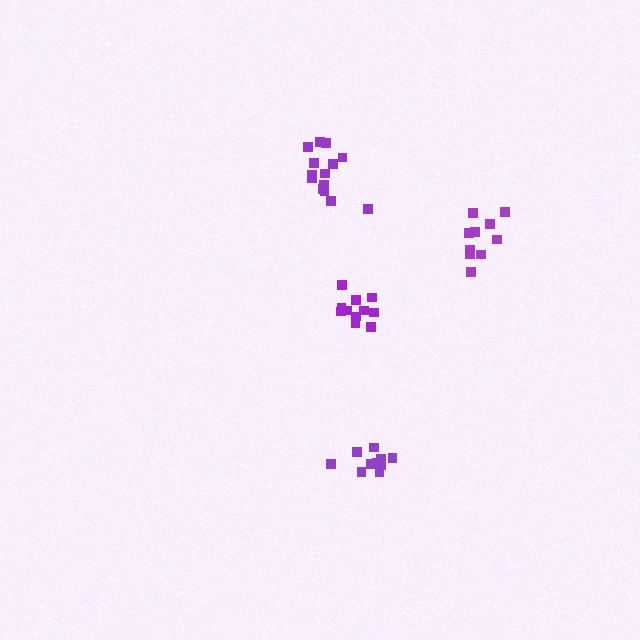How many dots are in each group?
Group 1: 10 dots, Group 2: 10 dots, Group 3: 11 dots, Group 4: 14 dots (45 total).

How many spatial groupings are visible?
There are 4 spatial groupings.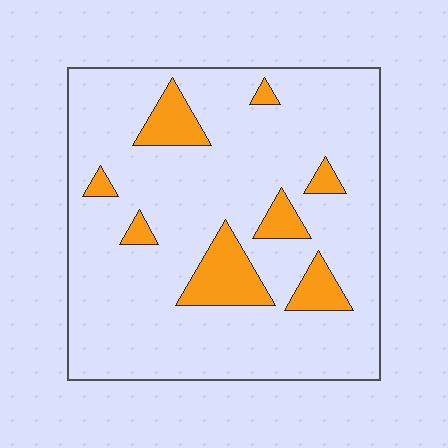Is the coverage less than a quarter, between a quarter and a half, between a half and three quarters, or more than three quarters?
Less than a quarter.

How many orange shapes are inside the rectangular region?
8.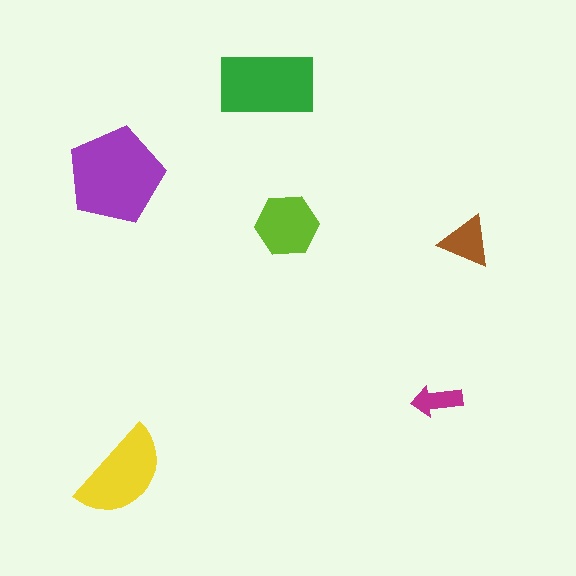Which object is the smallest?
The magenta arrow.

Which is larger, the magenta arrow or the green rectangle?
The green rectangle.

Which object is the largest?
The purple pentagon.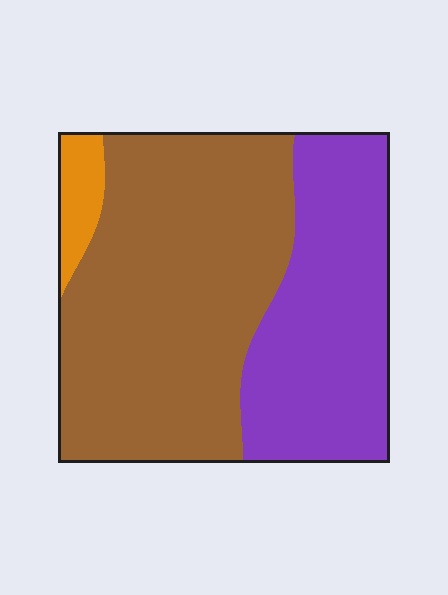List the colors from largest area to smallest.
From largest to smallest: brown, purple, orange.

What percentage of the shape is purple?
Purple covers about 35% of the shape.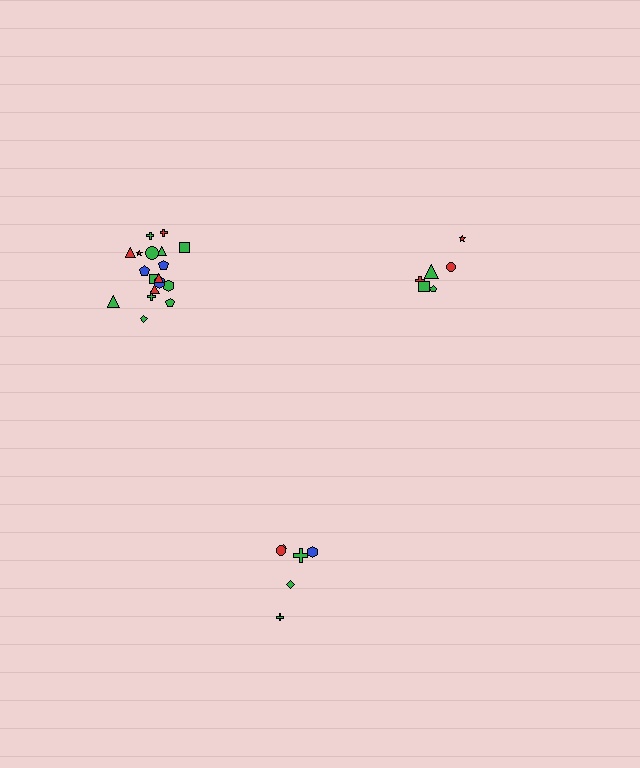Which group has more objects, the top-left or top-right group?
The top-left group.